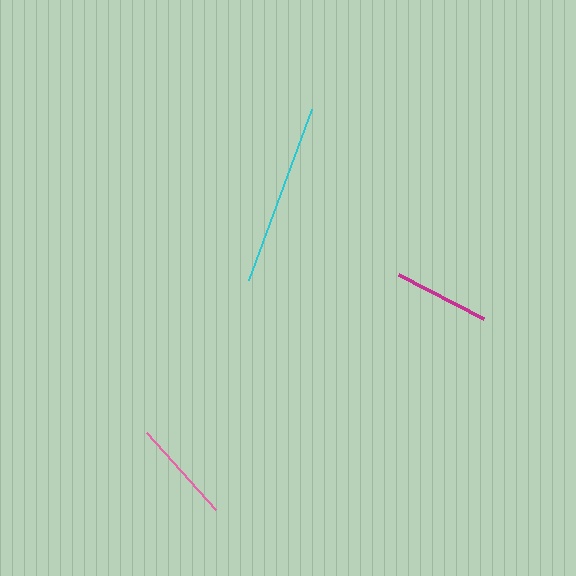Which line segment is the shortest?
The magenta line is the shortest at approximately 95 pixels.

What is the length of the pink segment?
The pink segment is approximately 103 pixels long.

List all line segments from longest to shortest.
From longest to shortest: cyan, pink, magenta.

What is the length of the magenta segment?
The magenta segment is approximately 95 pixels long.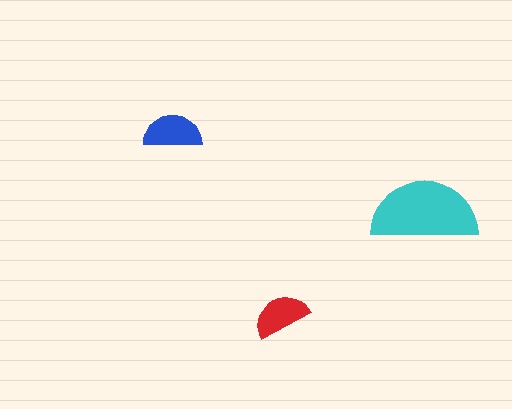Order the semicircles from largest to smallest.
the cyan one, the blue one, the red one.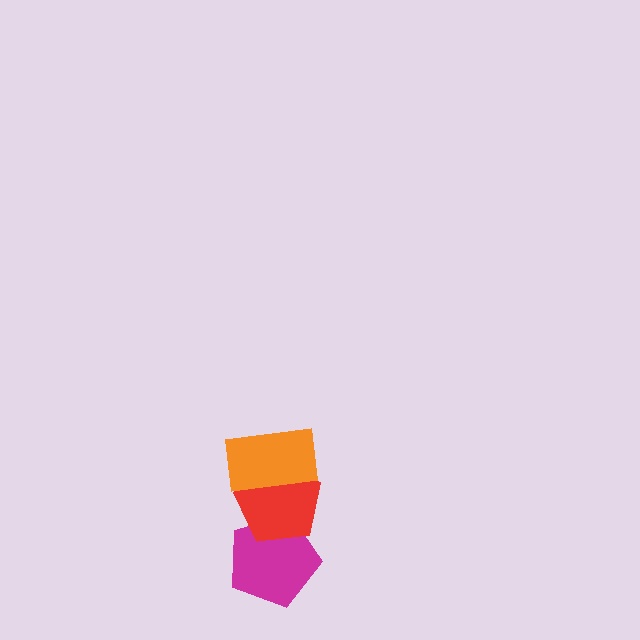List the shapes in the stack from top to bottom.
From top to bottom: the orange rectangle, the red pentagon, the magenta pentagon.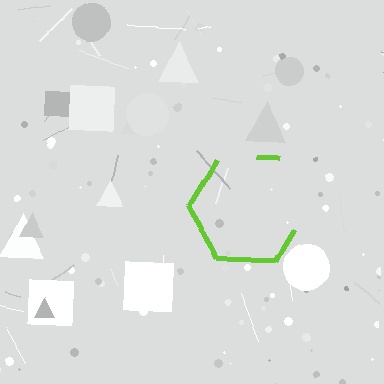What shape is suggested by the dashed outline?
The dashed outline suggests a hexagon.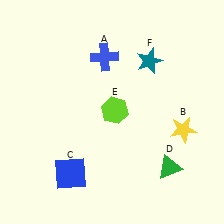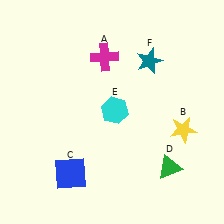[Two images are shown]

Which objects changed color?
A changed from blue to magenta. E changed from lime to cyan.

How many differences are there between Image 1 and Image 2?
There are 2 differences between the two images.